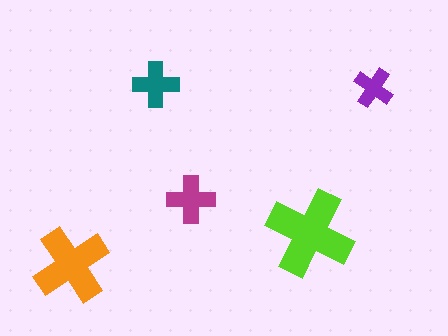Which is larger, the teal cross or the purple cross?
The teal one.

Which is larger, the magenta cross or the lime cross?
The lime one.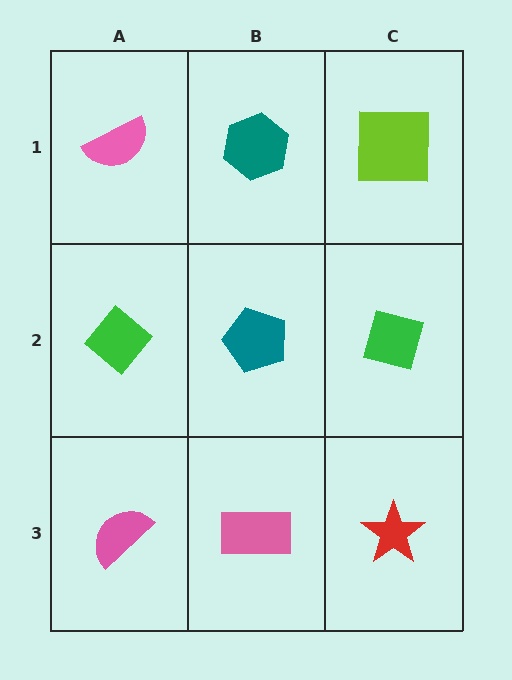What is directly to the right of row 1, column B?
A lime square.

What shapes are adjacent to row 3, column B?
A teal pentagon (row 2, column B), a pink semicircle (row 3, column A), a red star (row 3, column C).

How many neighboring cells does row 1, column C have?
2.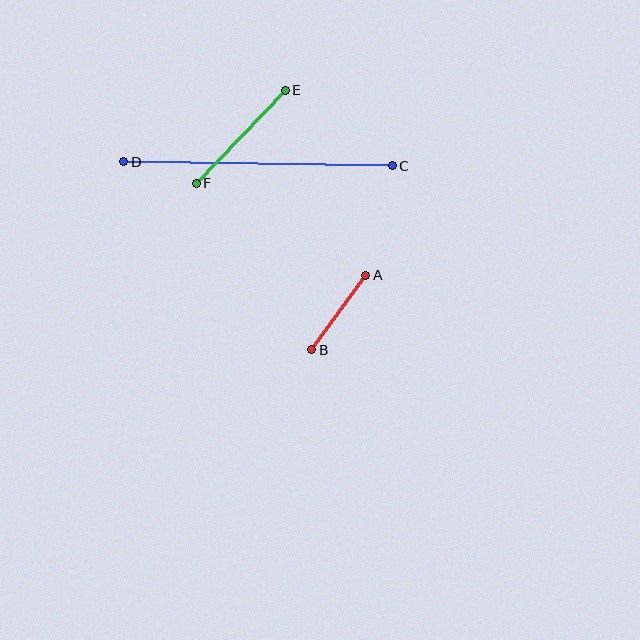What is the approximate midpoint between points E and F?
The midpoint is at approximately (241, 137) pixels.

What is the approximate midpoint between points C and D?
The midpoint is at approximately (258, 164) pixels.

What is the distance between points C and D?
The distance is approximately 269 pixels.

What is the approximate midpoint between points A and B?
The midpoint is at approximately (339, 313) pixels.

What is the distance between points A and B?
The distance is approximately 92 pixels.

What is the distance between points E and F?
The distance is approximately 129 pixels.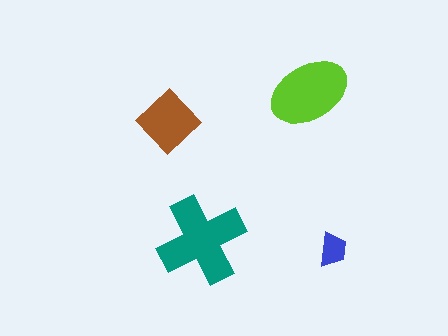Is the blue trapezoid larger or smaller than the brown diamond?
Smaller.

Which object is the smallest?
The blue trapezoid.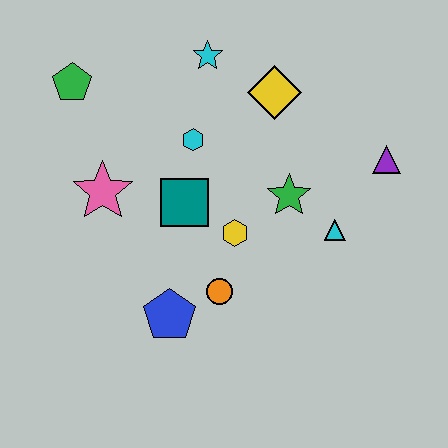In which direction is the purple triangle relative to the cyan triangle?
The purple triangle is above the cyan triangle.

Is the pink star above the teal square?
Yes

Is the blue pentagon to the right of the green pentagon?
Yes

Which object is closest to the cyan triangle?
The green star is closest to the cyan triangle.